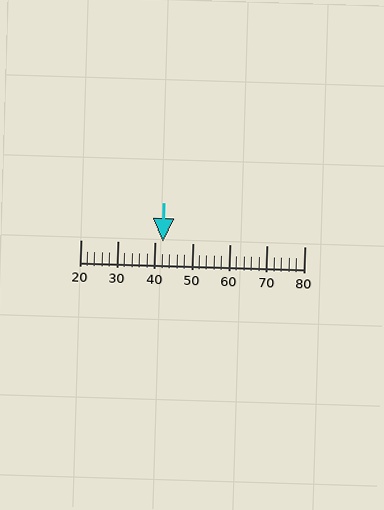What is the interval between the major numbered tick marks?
The major tick marks are spaced 10 units apart.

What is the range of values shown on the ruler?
The ruler shows values from 20 to 80.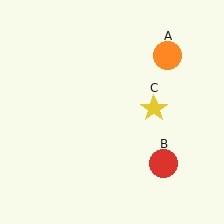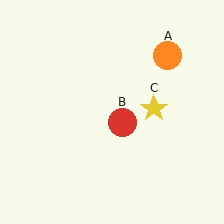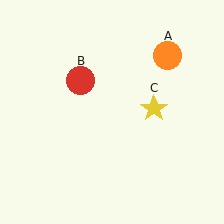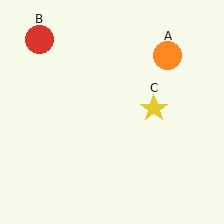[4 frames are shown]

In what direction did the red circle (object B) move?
The red circle (object B) moved up and to the left.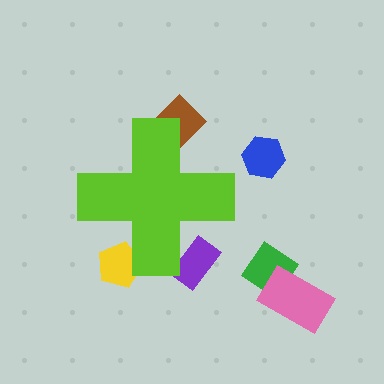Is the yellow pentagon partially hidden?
Yes, the yellow pentagon is partially hidden behind the lime cross.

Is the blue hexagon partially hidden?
No, the blue hexagon is fully visible.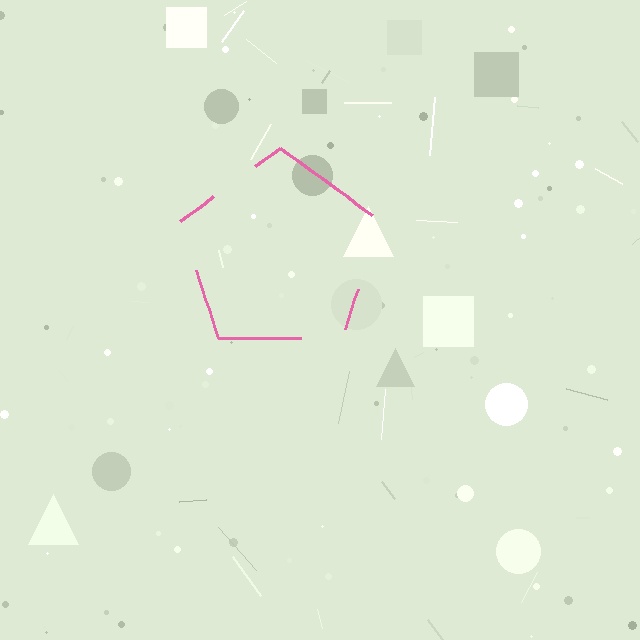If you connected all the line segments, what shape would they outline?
They would outline a pentagon.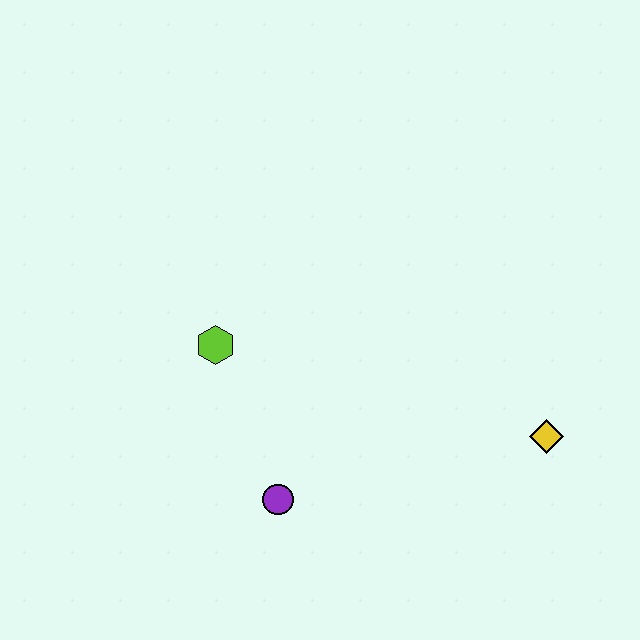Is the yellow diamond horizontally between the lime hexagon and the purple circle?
No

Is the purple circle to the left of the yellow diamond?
Yes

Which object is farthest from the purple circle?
The yellow diamond is farthest from the purple circle.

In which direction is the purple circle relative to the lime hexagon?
The purple circle is below the lime hexagon.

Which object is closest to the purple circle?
The lime hexagon is closest to the purple circle.